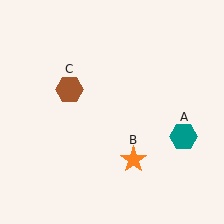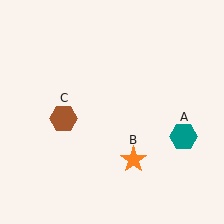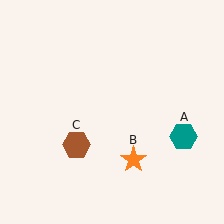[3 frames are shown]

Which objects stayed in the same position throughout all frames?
Teal hexagon (object A) and orange star (object B) remained stationary.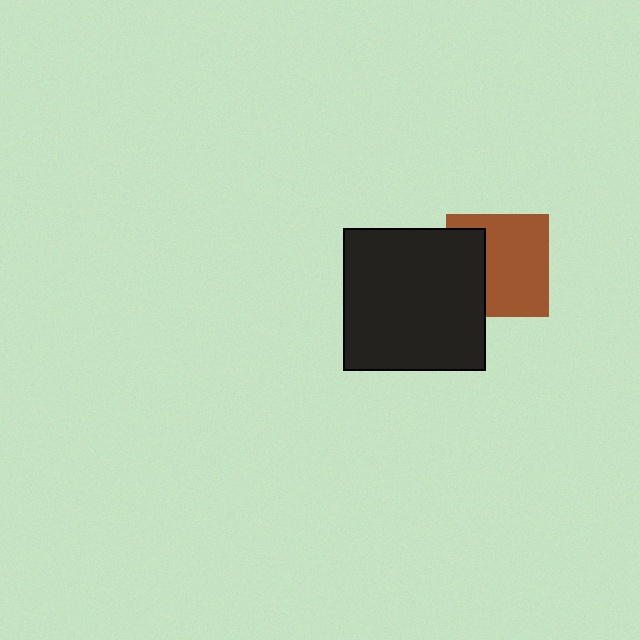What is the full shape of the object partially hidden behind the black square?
The partially hidden object is a brown square.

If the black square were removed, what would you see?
You would see the complete brown square.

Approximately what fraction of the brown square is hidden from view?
Roughly 33% of the brown square is hidden behind the black square.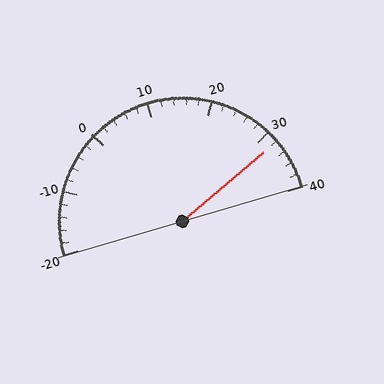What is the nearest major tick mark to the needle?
The nearest major tick mark is 30.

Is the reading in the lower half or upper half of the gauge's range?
The reading is in the upper half of the range (-20 to 40).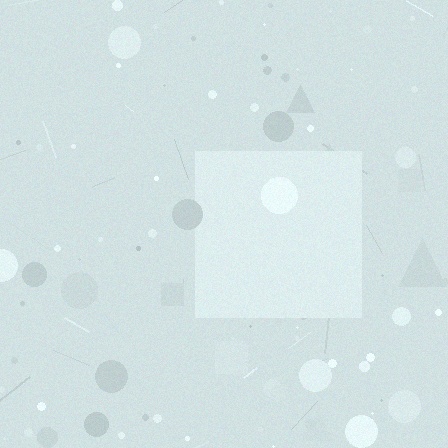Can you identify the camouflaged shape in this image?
The camouflaged shape is a square.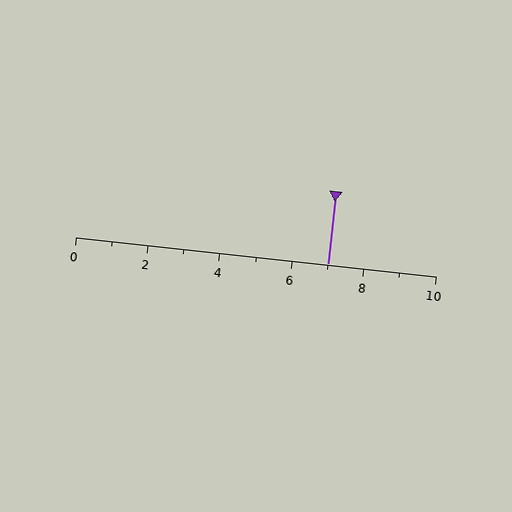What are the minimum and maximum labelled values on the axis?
The axis runs from 0 to 10.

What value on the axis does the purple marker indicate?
The marker indicates approximately 7.